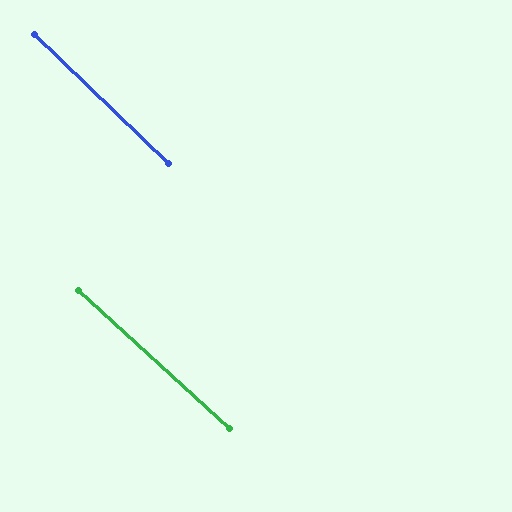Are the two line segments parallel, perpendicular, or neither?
Parallel — their directions differ by only 1.6°.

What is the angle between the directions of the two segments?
Approximately 2 degrees.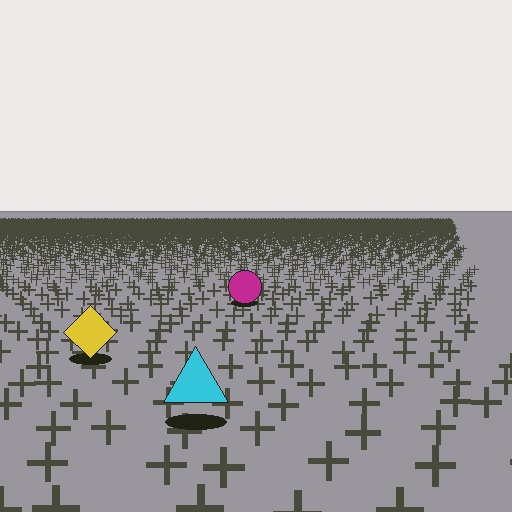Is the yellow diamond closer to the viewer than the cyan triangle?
No. The cyan triangle is closer — you can tell from the texture gradient: the ground texture is coarser near it.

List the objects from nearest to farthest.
From nearest to farthest: the cyan triangle, the yellow diamond, the magenta circle.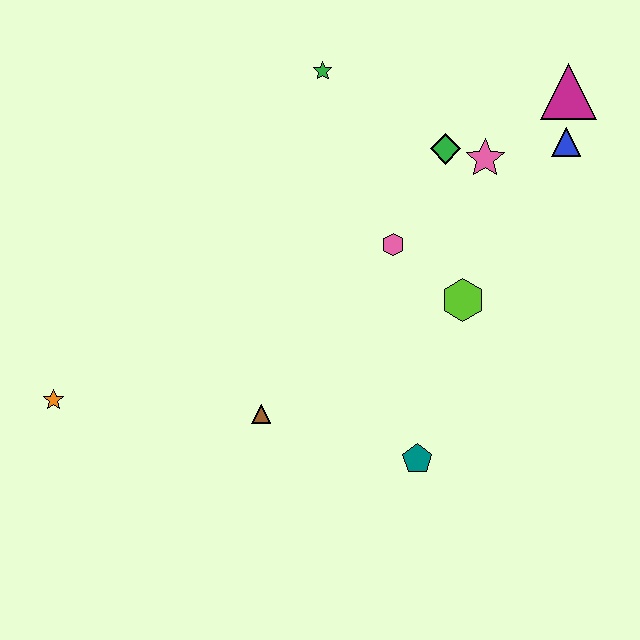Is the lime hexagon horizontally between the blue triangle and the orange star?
Yes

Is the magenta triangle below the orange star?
No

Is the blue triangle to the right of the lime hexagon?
Yes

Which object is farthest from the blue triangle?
The orange star is farthest from the blue triangle.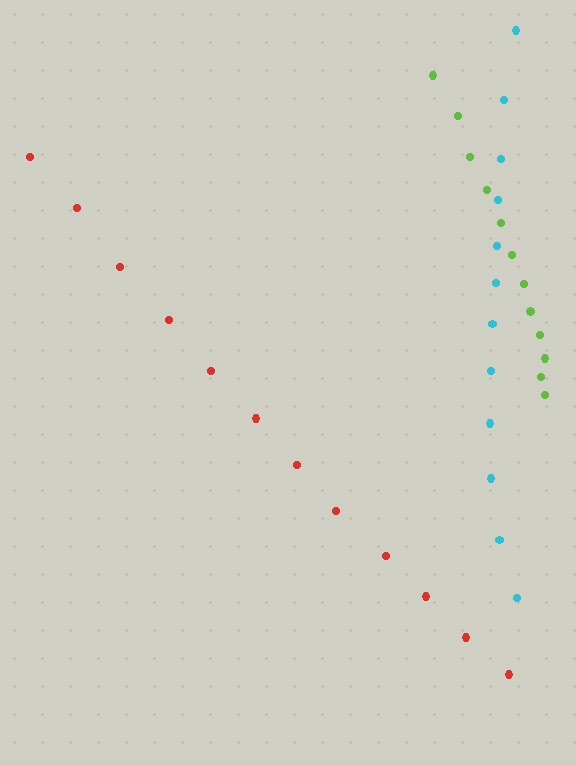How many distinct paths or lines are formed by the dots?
There are 3 distinct paths.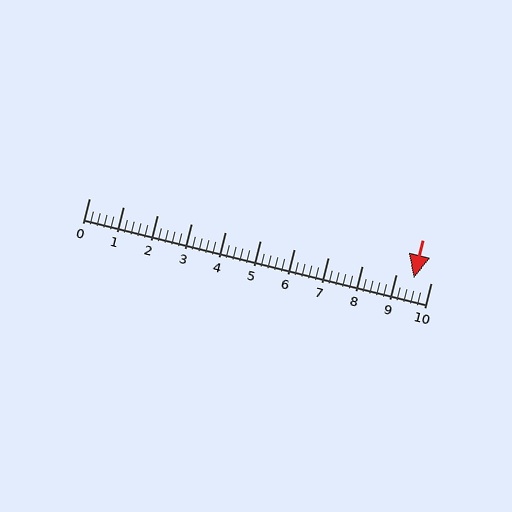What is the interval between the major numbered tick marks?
The major tick marks are spaced 1 units apart.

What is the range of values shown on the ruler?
The ruler shows values from 0 to 10.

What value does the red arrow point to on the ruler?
The red arrow points to approximately 9.5.